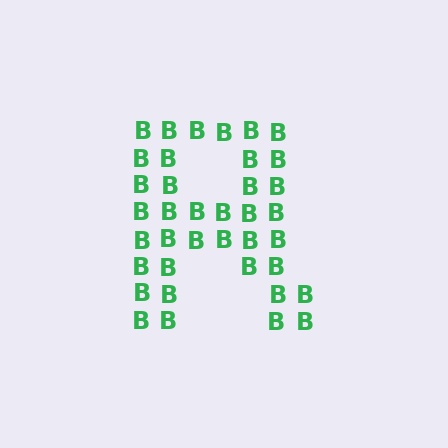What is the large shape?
The large shape is the letter R.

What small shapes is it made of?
It is made of small letter B's.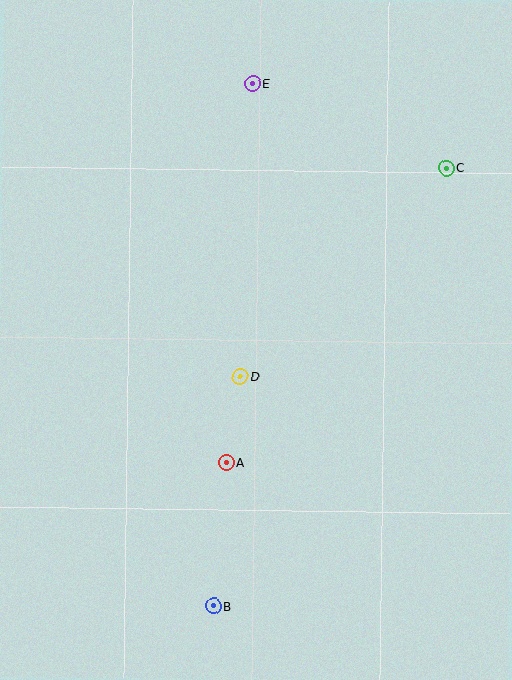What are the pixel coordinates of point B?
Point B is at (214, 606).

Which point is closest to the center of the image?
Point D at (240, 376) is closest to the center.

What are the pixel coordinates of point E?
Point E is at (253, 84).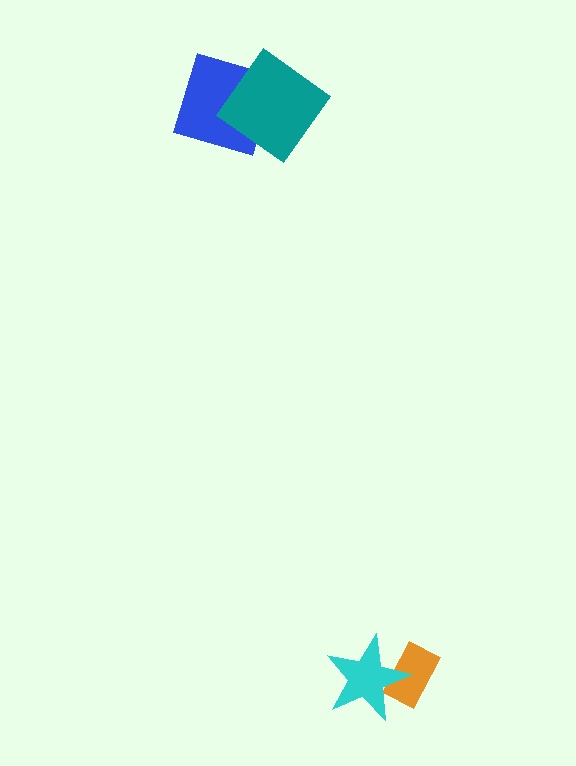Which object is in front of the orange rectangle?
The cyan star is in front of the orange rectangle.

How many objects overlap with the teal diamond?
1 object overlaps with the teal diamond.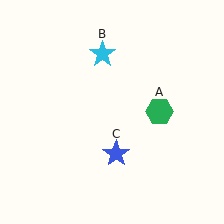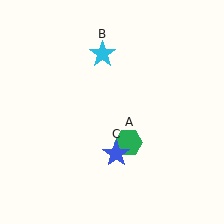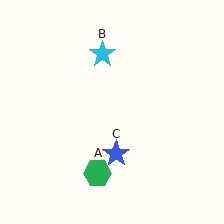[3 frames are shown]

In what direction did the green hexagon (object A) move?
The green hexagon (object A) moved down and to the left.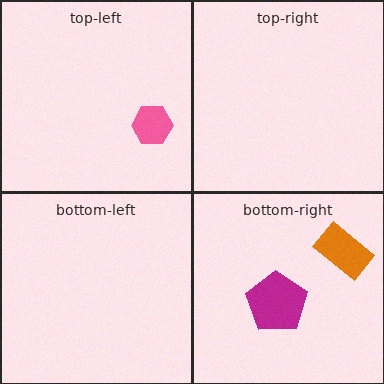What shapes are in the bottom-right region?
The magenta pentagon, the orange rectangle.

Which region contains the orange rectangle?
The bottom-right region.